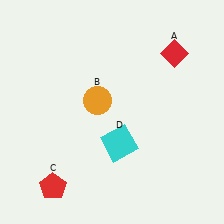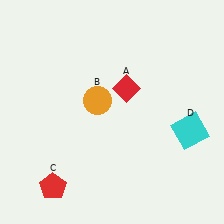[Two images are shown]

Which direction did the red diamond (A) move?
The red diamond (A) moved left.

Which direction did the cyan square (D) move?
The cyan square (D) moved right.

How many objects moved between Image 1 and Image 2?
2 objects moved between the two images.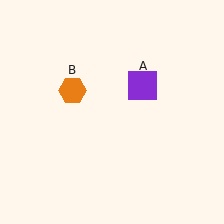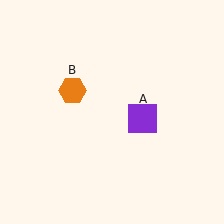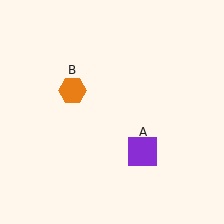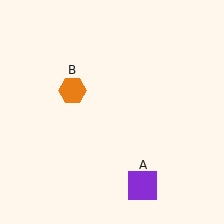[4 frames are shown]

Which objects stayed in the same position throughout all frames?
Orange hexagon (object B) remained stationary.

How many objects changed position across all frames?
1 object changed position: purple square (object A).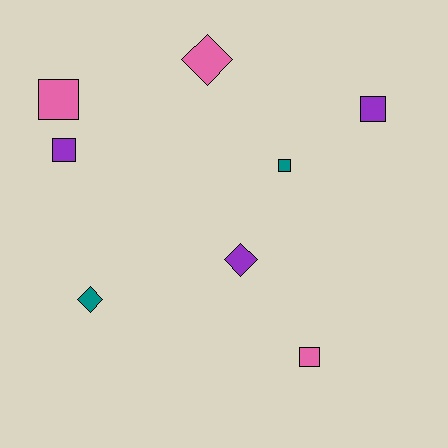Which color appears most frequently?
Purple, with 3 objects.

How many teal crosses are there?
There are no teal crosses.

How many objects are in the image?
There are 8 objects.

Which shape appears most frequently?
Square, with 5 objects.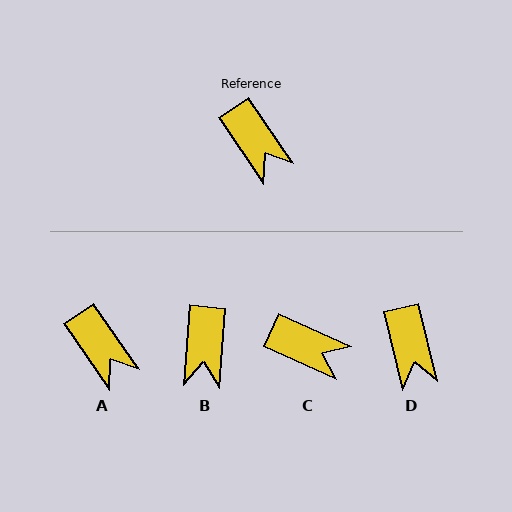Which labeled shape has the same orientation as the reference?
A.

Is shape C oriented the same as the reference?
No, it is off by about 31 degrees.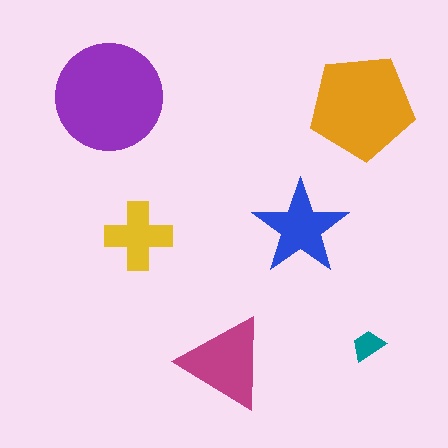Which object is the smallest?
The teal trapezoid.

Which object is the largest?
The purple circle.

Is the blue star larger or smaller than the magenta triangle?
Smaller.